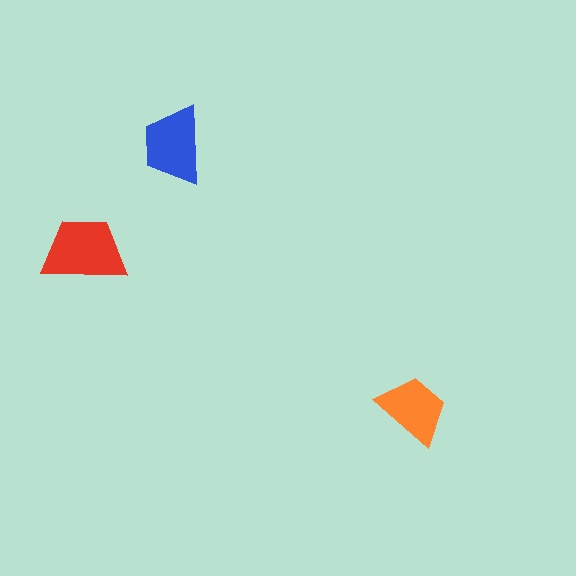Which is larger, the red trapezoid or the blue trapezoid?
The red one.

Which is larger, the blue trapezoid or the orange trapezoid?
The blue one.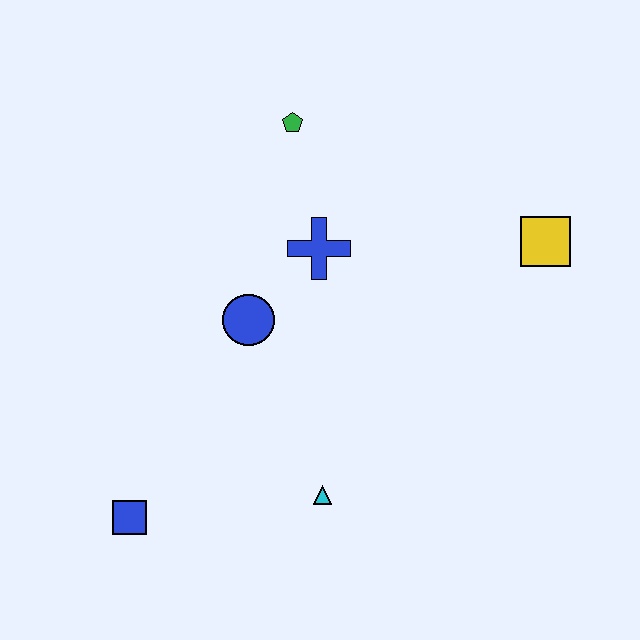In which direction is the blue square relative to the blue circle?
The blue square is below the blue circle.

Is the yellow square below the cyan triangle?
No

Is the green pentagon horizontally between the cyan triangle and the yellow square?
No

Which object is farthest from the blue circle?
The yellow square is farthest from the blue circle.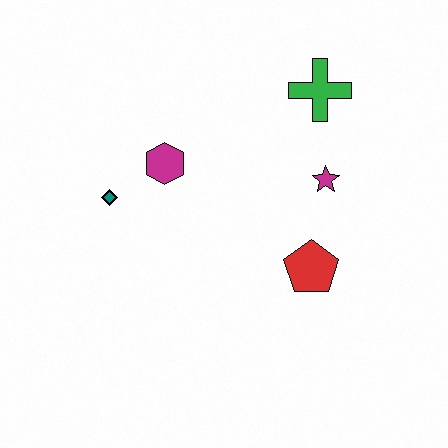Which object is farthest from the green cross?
The teal diamond is farthest from the green cross.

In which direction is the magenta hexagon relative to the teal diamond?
The magenta hexagon is to the right of the teal diamond.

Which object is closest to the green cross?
The magenta star is closest to the green cross.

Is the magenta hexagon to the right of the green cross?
No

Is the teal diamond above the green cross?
No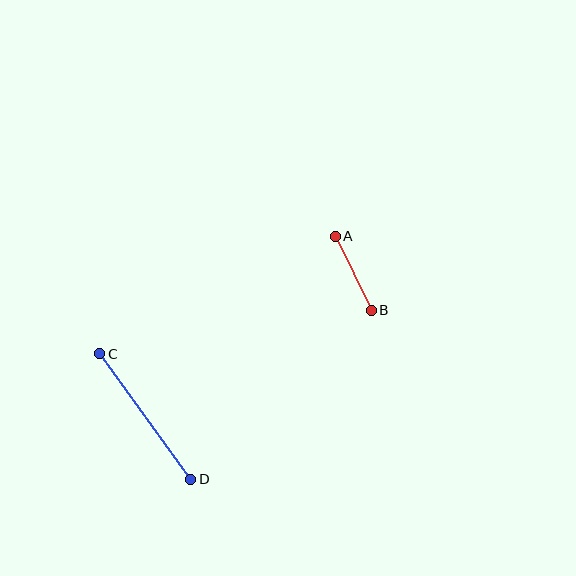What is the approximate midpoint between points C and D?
The midpoint is at approximately (145, 417) pixels.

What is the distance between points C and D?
The distance is approximately 155 pixels.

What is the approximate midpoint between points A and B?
The midpoint is at approximately (353, 273) pixels.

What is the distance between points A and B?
The distance is approximately 82 pixels.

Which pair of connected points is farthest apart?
Points C and D are farthest apart.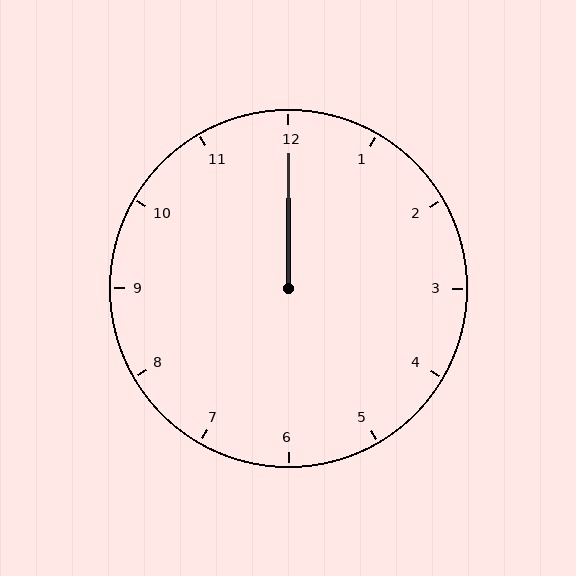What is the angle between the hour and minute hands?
Approximately 0 degrees.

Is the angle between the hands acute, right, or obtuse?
It is acute.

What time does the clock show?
12:00.